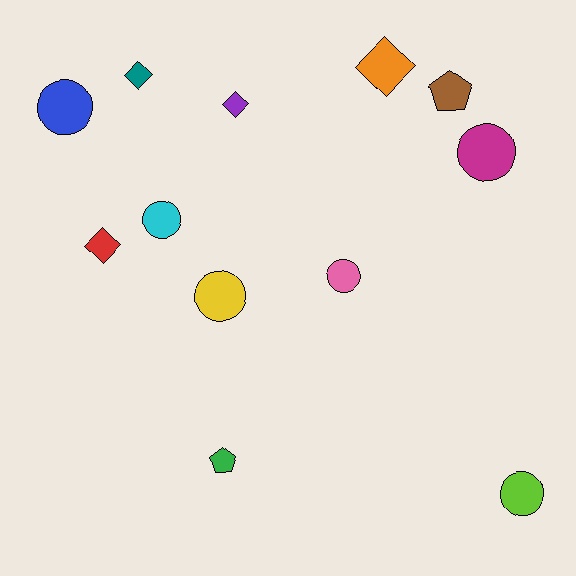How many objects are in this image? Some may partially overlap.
There are 12 objects.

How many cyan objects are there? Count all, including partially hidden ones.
There is 1 cyan object.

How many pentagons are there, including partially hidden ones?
There are 2 pentagons.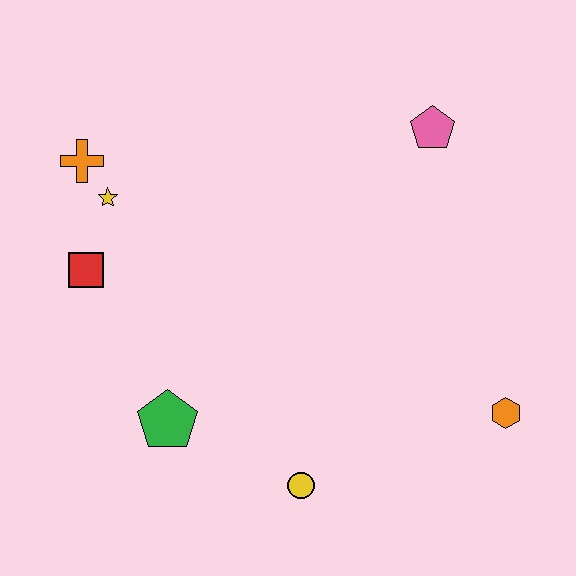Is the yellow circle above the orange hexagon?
No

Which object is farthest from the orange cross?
The orange hexagon is farthest from the orange cross.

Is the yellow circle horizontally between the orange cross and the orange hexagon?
Yes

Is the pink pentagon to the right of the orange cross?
Yes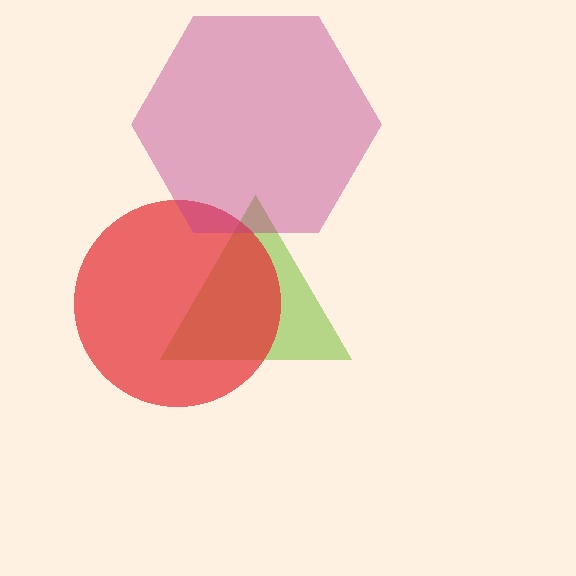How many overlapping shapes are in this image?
There are 3 overlapping shapes in the image.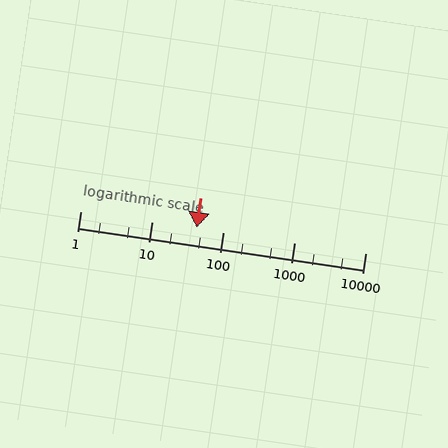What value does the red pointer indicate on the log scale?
The pointer indicates approximately 43.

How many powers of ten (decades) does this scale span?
The scale spans 4 decades, from 1 to 10000.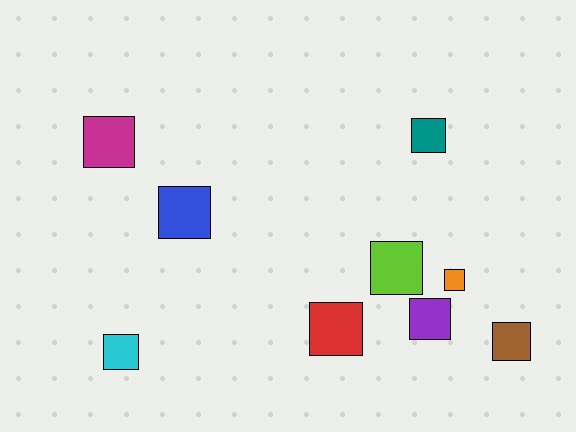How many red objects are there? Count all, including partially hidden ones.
There is 1 red object.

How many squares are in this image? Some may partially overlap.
There are 9 squares.